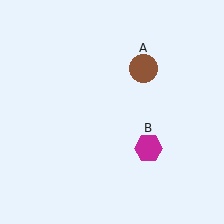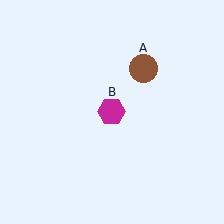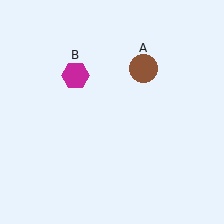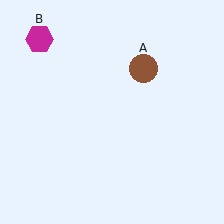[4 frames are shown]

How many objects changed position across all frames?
1 object changed position: magenta hexagon (object B).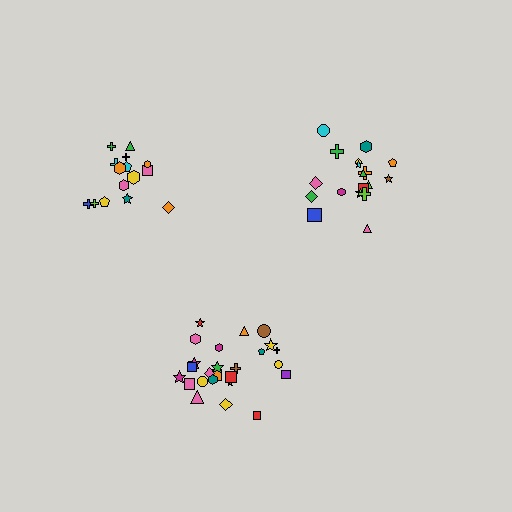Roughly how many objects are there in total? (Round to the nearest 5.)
Roughly 60 objects in total.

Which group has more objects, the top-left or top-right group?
The top-right group.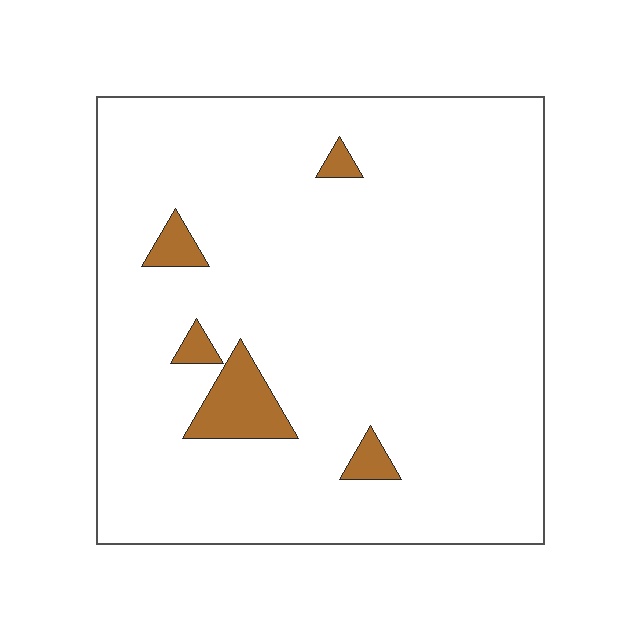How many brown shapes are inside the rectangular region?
5.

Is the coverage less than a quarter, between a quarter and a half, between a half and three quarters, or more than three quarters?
Less than a quarter.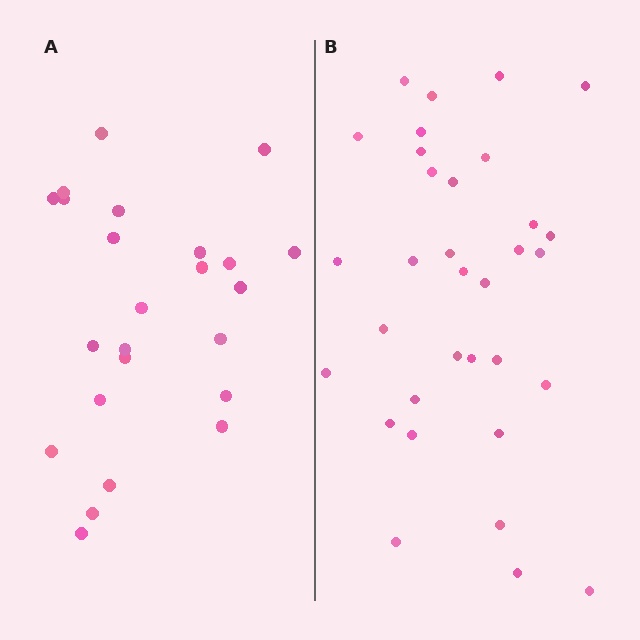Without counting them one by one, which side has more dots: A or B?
Region B (the right region) has more dots.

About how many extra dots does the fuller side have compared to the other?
Region B has roughly 8 or so more dots than region A.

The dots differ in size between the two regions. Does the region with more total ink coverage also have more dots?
No. Region A has more total ink coverage because its dots are larger, but region B actually contains more individual dots. Total area can be misleading — the number of items is what matters here.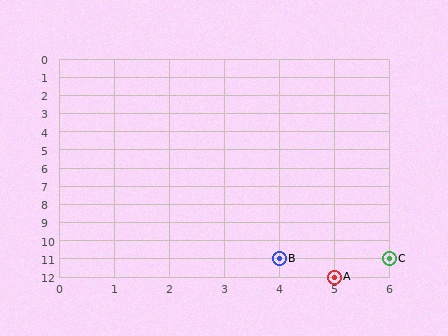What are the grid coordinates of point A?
Point A is at grid coordinates (5, 12).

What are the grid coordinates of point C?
Point C is at grid coordinates (6, 11).